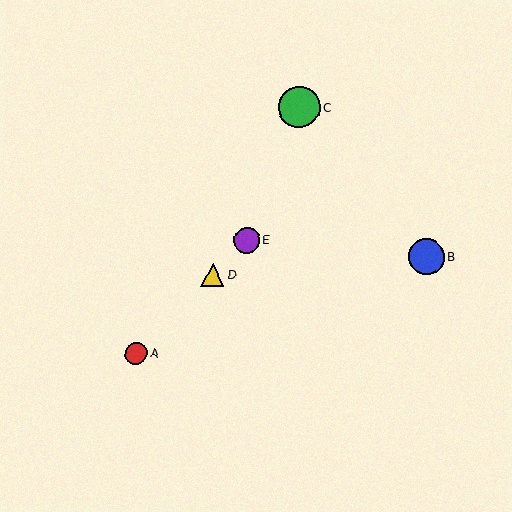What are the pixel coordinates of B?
Object B is at (426, 256).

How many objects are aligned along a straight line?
3 objects (A, D, E) are aligned along a straight line.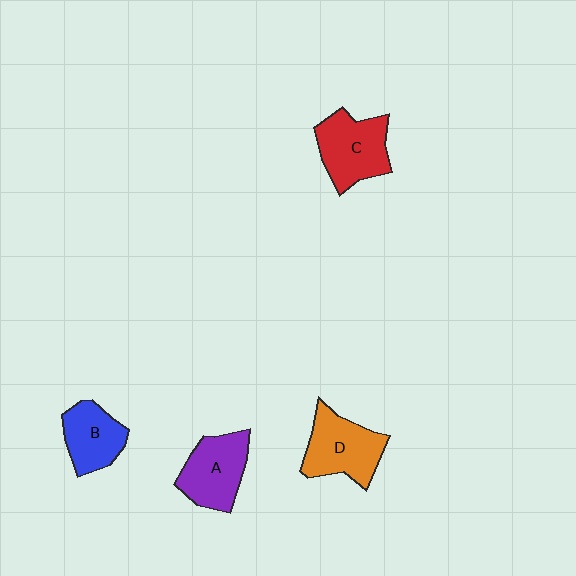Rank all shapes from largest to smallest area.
From largest to smallest: D (orange), C (red), A (purple), B (blue).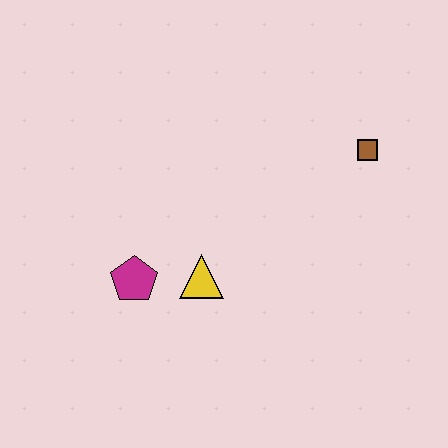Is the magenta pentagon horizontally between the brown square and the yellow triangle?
No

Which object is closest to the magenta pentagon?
The yellow triangle is closest to the magenta pentagon.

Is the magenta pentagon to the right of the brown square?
No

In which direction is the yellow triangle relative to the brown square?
The yellow triangle is to the left of the brown square.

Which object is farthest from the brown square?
The magenta pentagon is farthest from the brown square.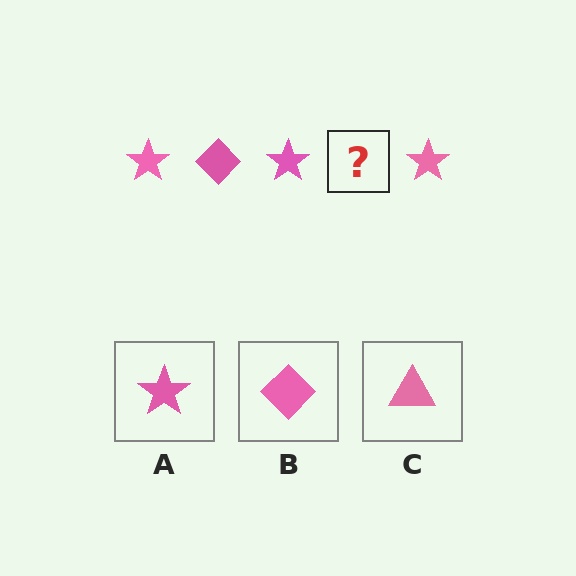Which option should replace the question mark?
Option B.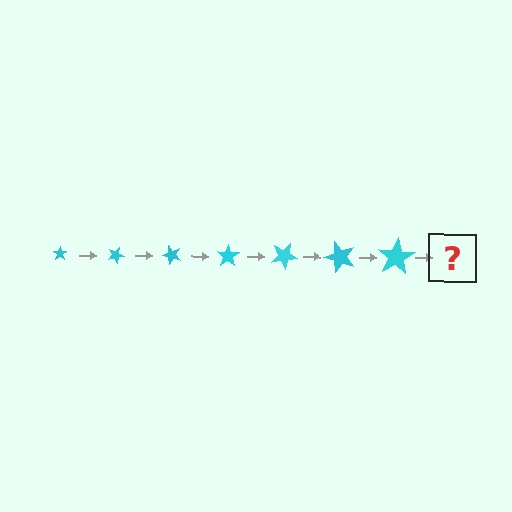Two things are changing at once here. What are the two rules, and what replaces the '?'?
The two rules are that the star grows larger each step and it rotates 25 degrees each step. The '?' should be a star, larger than the previous one and rotated 175 degrees from the start.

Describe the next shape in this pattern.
It should be a star, larger than the previous one and rotated 175 degrees from the start.